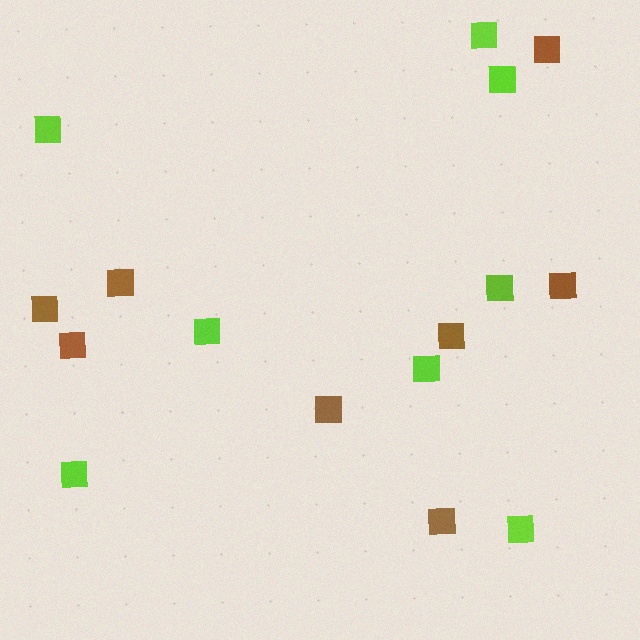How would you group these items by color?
There are 2 groups: one group of lime squares (8) and one group of brown squares (8).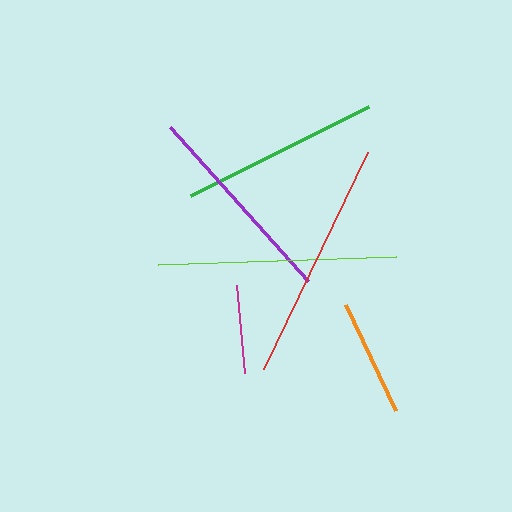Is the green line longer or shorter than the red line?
The red line is longer than the green line.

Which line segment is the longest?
The red line is the longest at approximately 240 pixels.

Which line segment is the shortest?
The magenta line is the shortest at approximately 88 pixels.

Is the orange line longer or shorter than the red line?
The red line is longer than the orange line.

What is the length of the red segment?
The red segment is approximately 240 pixels long.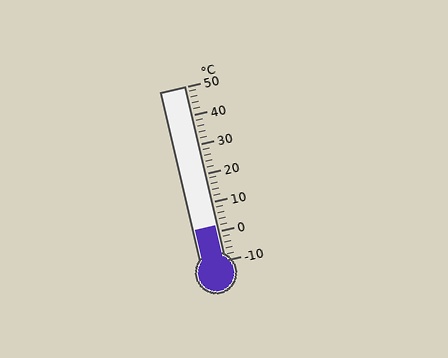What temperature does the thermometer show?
The thermometer shows approximately 2°C.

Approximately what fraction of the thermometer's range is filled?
The thermometer is filled to approximately 20% of its range.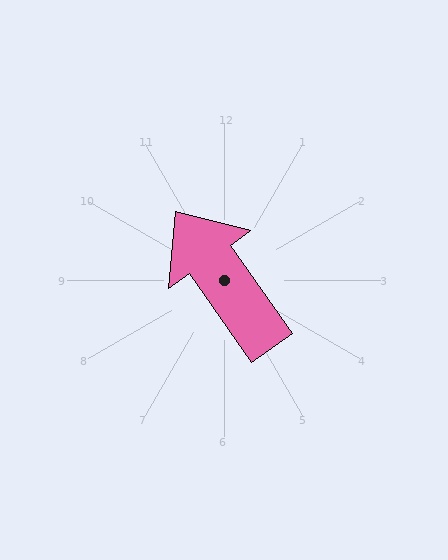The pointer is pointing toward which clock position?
Roughly 11 o'clock.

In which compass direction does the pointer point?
Northwest.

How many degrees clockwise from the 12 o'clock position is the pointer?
Approximately 325 degrees.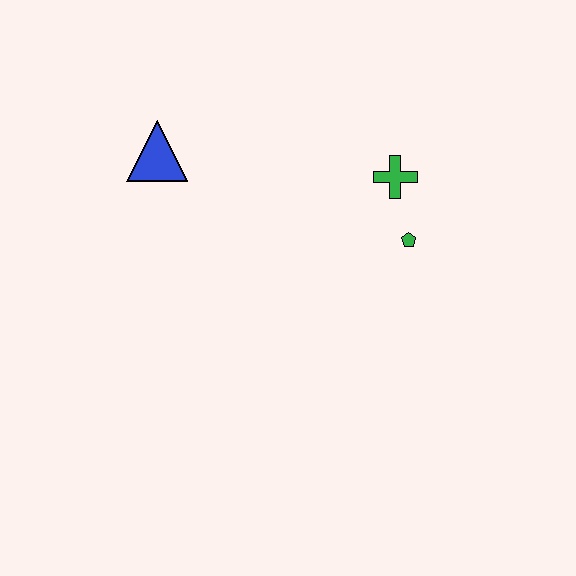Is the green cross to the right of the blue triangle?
Yes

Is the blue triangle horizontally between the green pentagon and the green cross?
No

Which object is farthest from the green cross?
The blue triangle is farthest from the green cross.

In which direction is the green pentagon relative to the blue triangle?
The green pentagon is to the right of the blue triangle.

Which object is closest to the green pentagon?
The green cross is closest to the green pentagon.